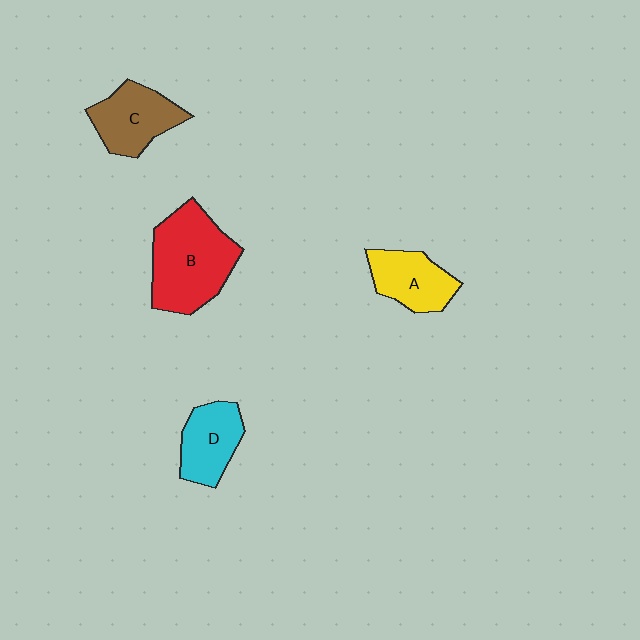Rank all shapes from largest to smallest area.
From largest to smallest: B (red), C (brown), A (yellow), D (cyan).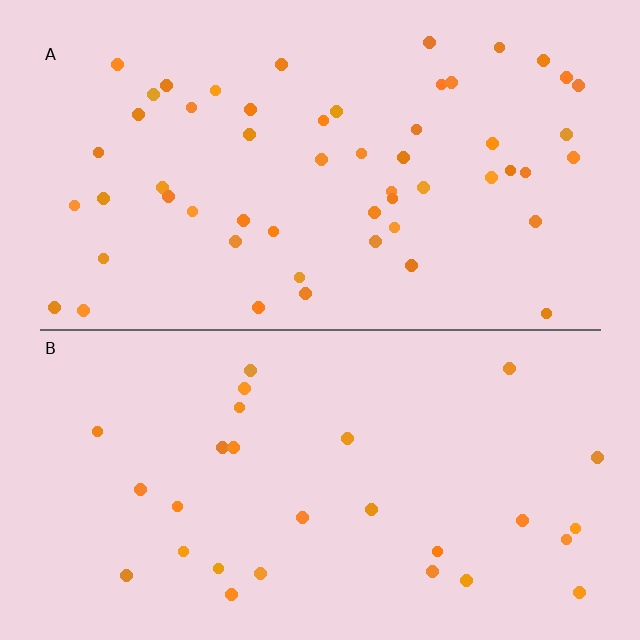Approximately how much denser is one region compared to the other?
Approximately 1.9× — region A over region B.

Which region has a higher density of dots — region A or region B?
A (the top).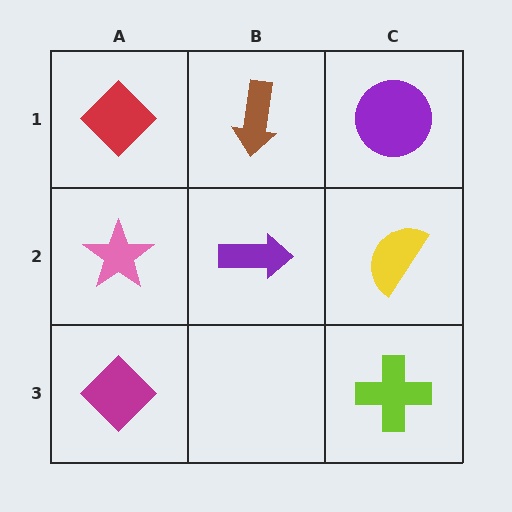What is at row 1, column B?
A brown arrow.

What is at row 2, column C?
A yellow semicircle.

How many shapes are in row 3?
2 shapes.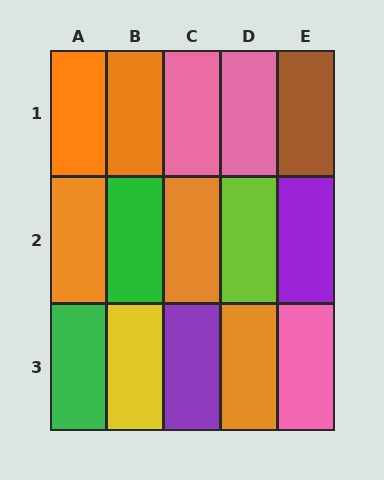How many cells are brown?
1 cell is brown.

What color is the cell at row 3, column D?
Orange.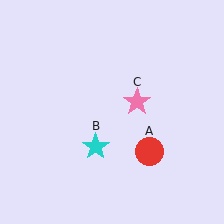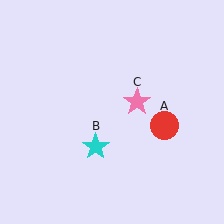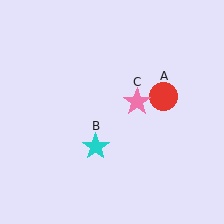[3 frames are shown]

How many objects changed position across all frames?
1 object changed position: red circle (object A).